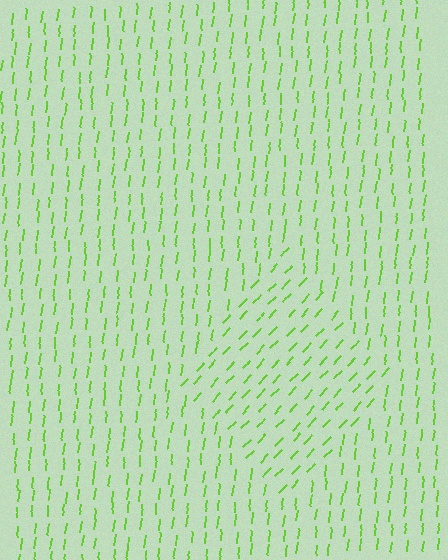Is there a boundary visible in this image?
Yes, there is a texture boundary formed by a change in line orientation.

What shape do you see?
I see a diamond.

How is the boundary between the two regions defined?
The boundary is defined purely by a change in line orientation (approximately 38 degrees difference). All lines are the same color and thickness.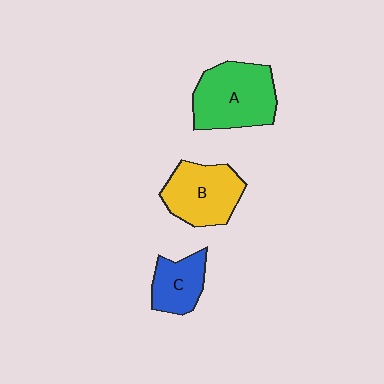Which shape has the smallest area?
Shape C (blue).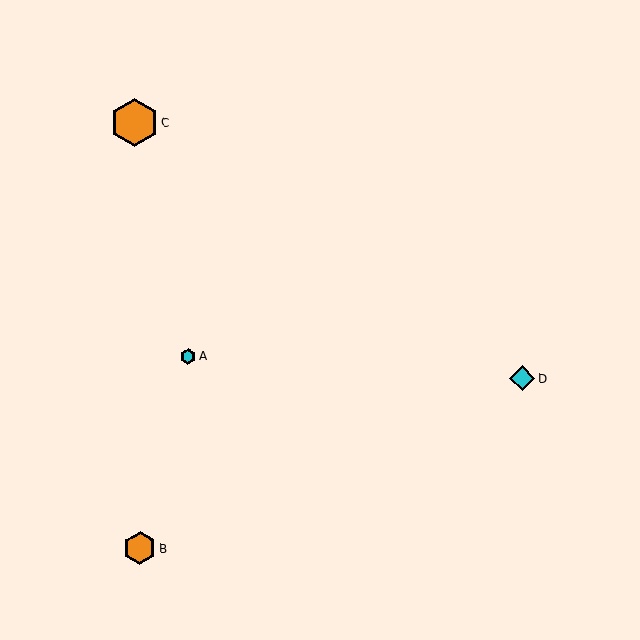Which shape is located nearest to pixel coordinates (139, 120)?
The orange hexagon (labeled C) at (135, 122) is nearest to that location.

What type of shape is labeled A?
Shape A is a cyan hexagon.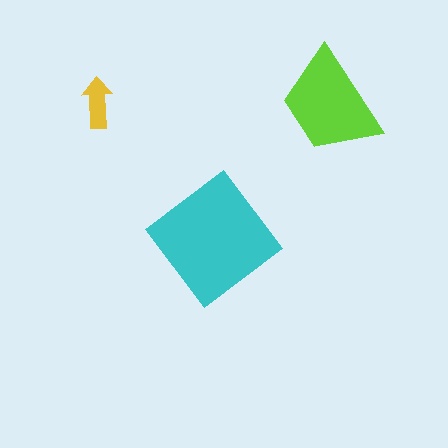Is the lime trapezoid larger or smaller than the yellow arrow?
Larger.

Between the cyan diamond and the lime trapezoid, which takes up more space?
The cyan diamond.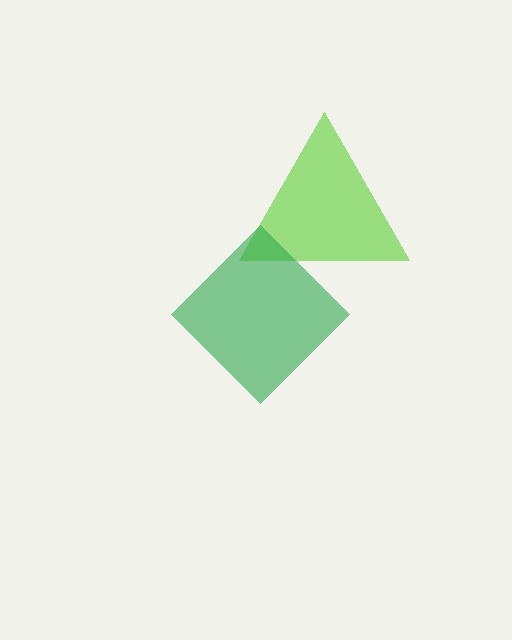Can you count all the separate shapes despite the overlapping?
Yes, there are 2 separate shapes.